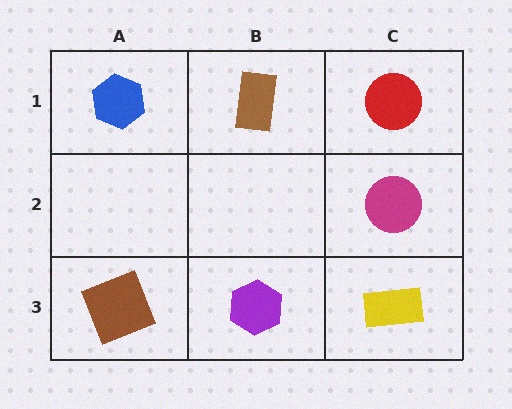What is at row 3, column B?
A purple hexagon.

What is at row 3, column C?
A yellow rectangle.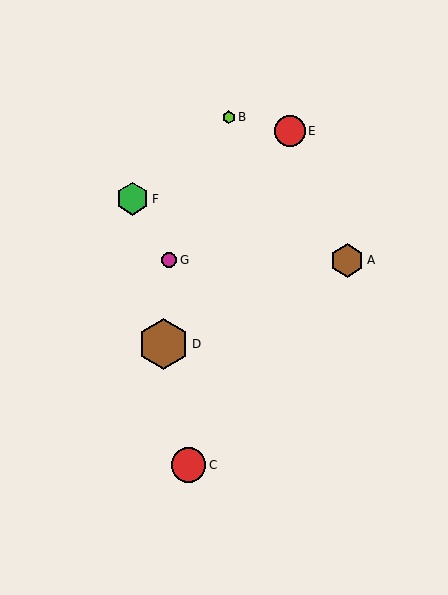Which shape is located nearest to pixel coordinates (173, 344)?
The brown hexagon (labeled D) at (164, 344) is nearest to that location.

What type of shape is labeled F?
Shape F is a green hexagon.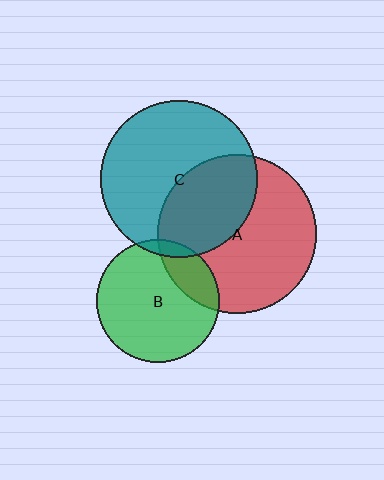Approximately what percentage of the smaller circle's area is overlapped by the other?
Approximately 5%.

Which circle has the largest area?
Circle A (red).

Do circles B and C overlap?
Yes.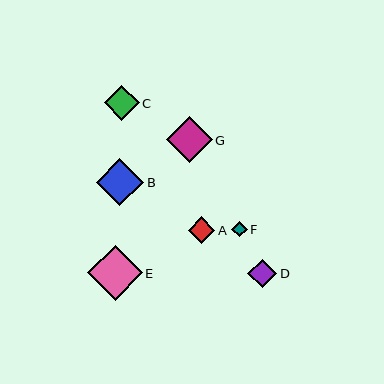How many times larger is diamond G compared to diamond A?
Diamond G is approximately 1.8 times the size of diamond A.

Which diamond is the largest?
Diamond E is the largest with a size of approximately 54 pixels.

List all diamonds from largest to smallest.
From largest to smallest: E, B, G, C, D, A, F.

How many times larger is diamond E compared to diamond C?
Diamond E is approximately 1.6 times the size of diamond C.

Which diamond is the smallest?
Diamond F is the smallest with a size of approximately 15 pixels.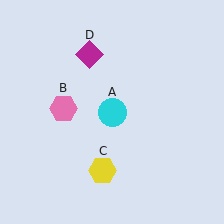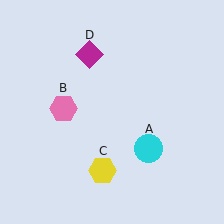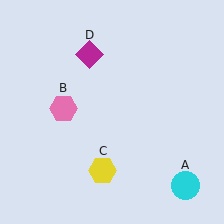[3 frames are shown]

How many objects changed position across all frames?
1 object changed position: cyan circle (object A).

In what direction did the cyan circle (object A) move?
The cyan circle (object A) moved down and to the right.